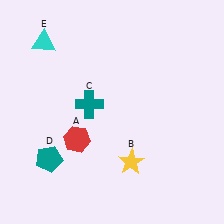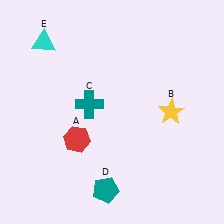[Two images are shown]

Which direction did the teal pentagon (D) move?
The teal pentagon (D) moved right.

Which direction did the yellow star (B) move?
The yellow star (B) moved up.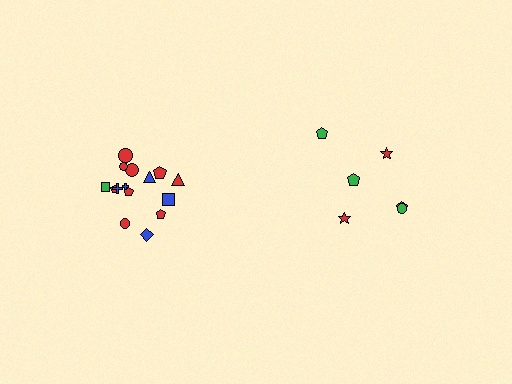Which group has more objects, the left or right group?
The left group.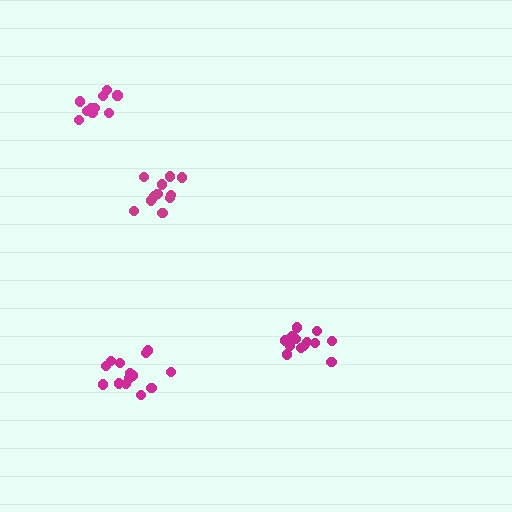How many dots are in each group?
Group 1: 10 dots, Group 2: 14 dots, Group 3: 13 dots, Group 4: 11 dots (48 total).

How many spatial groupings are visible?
There are 4 spatial groupings.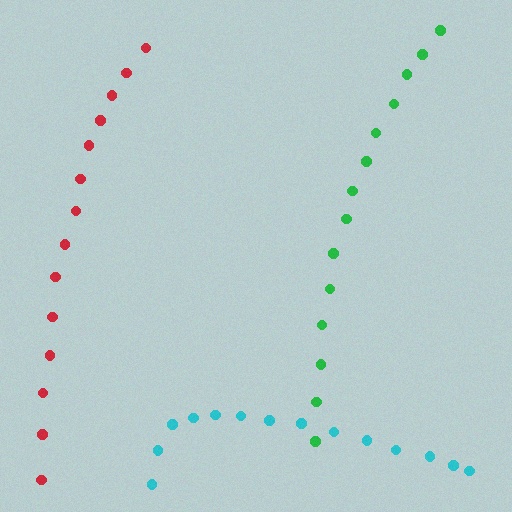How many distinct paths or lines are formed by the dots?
There are 3 distinct paths.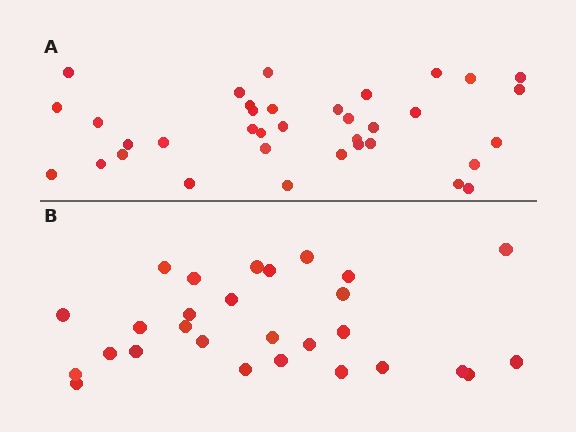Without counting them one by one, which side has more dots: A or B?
Region A (the top region) has more dots.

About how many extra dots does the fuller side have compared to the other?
Region A has roughly 8 or so more dots than region B.